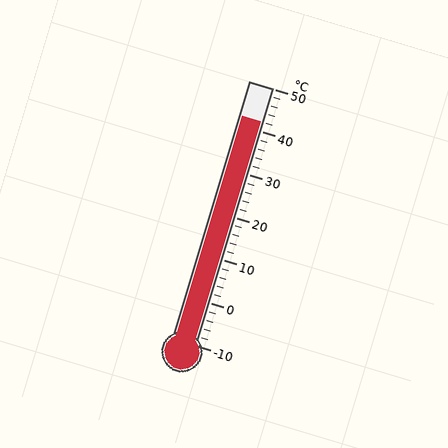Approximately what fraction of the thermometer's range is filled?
The thermometer is filled to approximately 85% of its range.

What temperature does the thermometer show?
The thermometer shows approximately 42°C.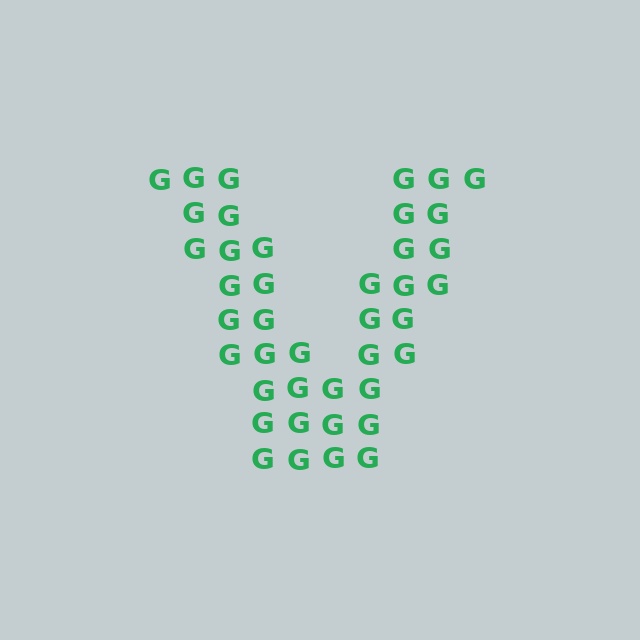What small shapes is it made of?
It is made of small letter G's.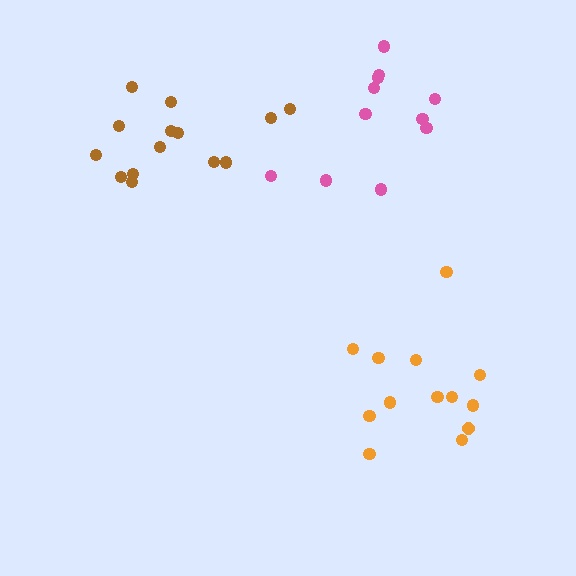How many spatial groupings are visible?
There are 3 spatial groupings.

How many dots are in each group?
Group 1: 13 dots, Group 2: 14 dots, Group 3: 11 dots (38 total).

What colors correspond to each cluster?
The clusters are colored: orange, brown, pink.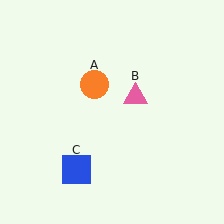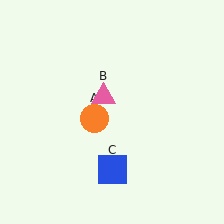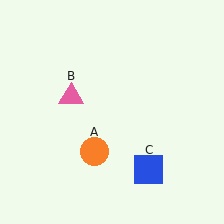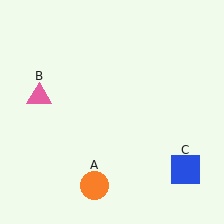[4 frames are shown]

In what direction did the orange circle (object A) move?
The orange circle (object A) moved down.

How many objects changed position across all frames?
3 objects changed position: orange circle (object A), pink triangle (object B), blue square (object C).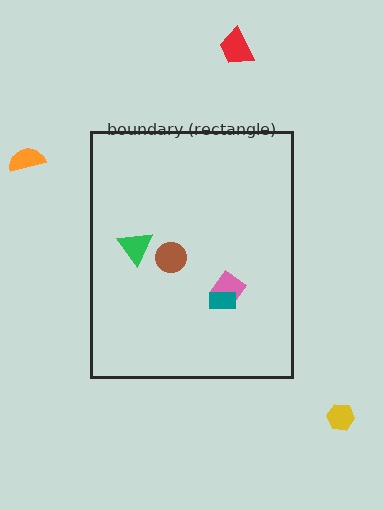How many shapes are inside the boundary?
4 inside, 3 outside.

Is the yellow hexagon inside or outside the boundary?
Outside.